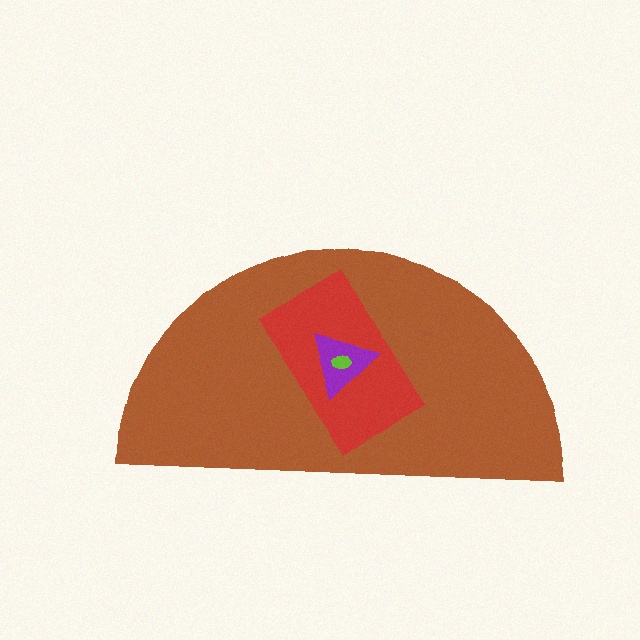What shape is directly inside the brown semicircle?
The red rectangle.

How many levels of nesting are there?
4.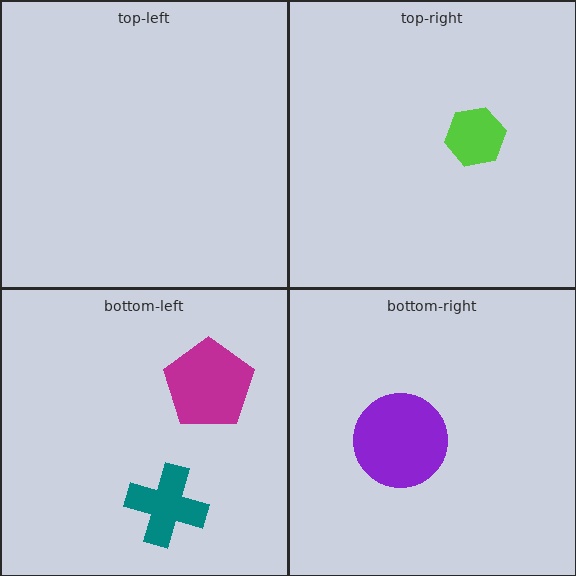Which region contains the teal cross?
The bottom-left region.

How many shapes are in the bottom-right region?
1.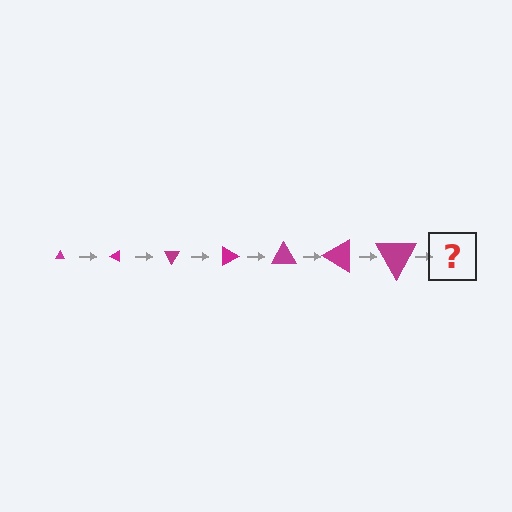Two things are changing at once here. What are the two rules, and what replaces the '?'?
The two rules are that the triangle grows larger each step and it rotates 30 degrees each step. The '?' should be a triangle, larger than the previous one and rotated 210 degrees from the start.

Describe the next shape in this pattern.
It should be a triangle, larger than the previous one and rotated 210 degrees from the start.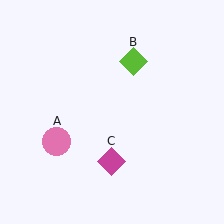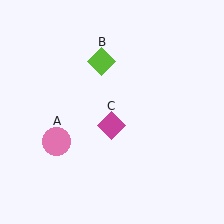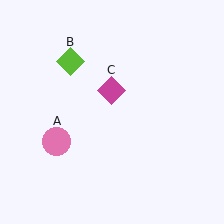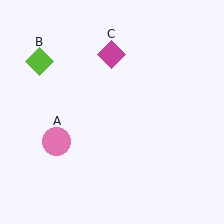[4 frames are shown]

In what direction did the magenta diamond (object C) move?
The magenta diamond (object C) moved up.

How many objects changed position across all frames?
2 objects changed position: lime diamond (object B), magenta diamond (object C).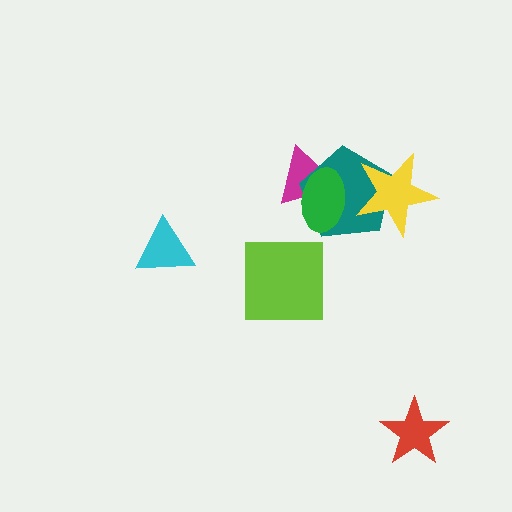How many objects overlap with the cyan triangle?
0 objects overlap with the cyan triangle.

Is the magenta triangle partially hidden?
Yes, it is partially covered by another shape.